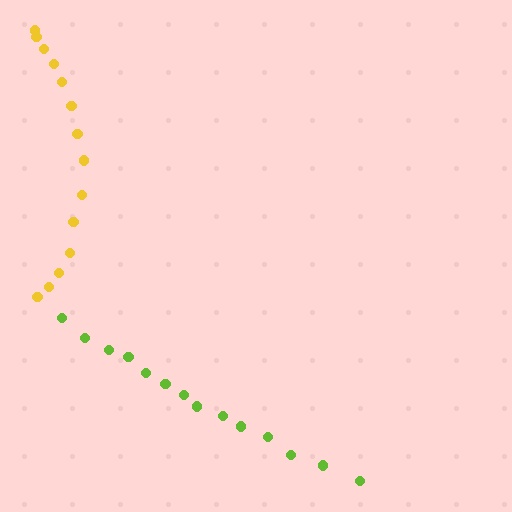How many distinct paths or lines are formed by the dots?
There are 2 distinct paths.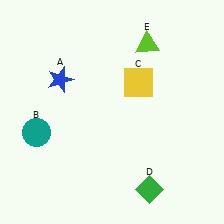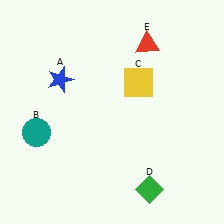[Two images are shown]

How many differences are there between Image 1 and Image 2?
There is 1 difference between the two images.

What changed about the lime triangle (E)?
In Image 1, E is lime. In Image 2, it changed to red.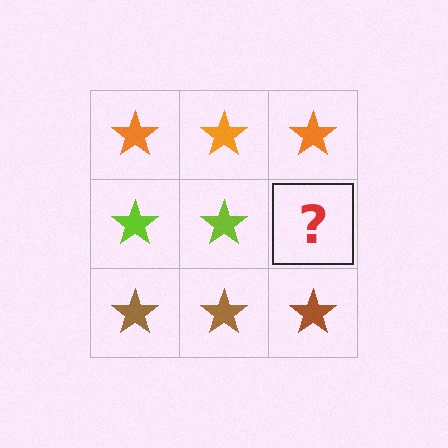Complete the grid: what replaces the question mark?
The question mark should be replaced with a lime star.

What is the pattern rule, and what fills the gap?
The rule is that each row has a consistent color. The gap should be filled with a lime star.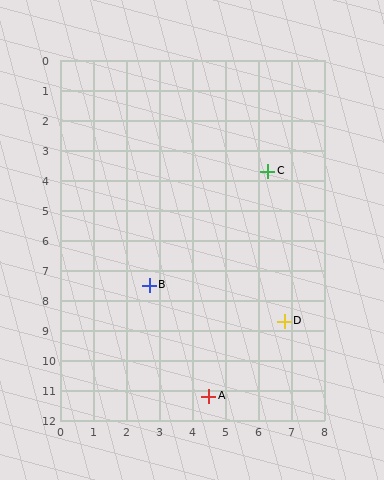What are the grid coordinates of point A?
Point A is at approximately (4.5, 11.2).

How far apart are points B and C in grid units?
Points B and C are about 5.2 grid units apart.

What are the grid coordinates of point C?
Point C is at approximately (6.3, 3.7).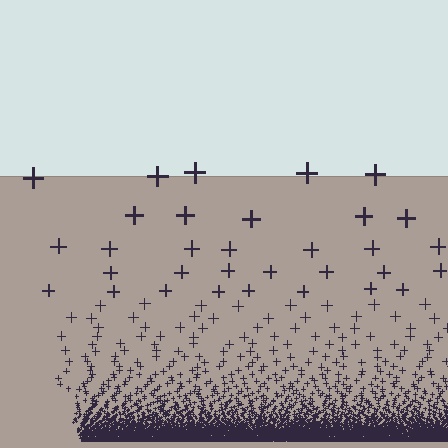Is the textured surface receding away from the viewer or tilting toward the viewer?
The surface appears to tilt toward the viewer. Texture elements get larger and sparser toward the top.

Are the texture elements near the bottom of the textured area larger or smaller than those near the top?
Smaller. The gradient is inverted — elements near the bottom are smaller and denser.